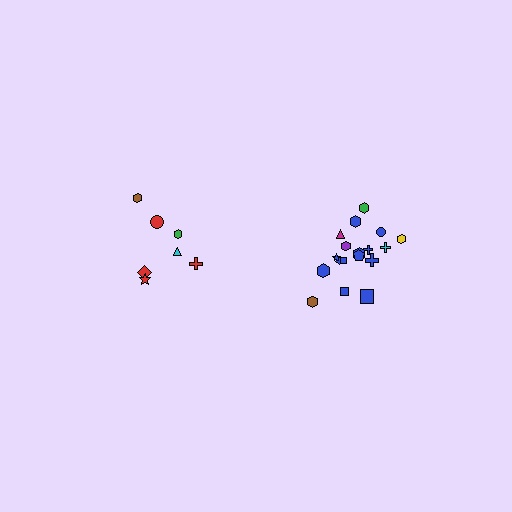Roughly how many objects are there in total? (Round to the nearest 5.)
Roughly 25 objects in total.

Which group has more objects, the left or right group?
The right group.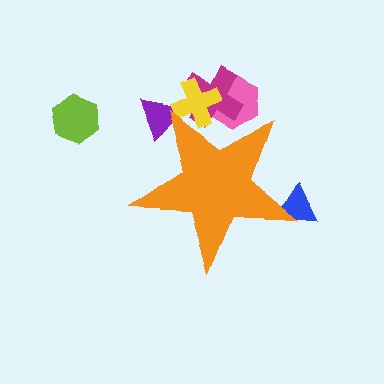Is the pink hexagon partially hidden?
Yes, the pink hexagon is partially hidden behind the orange star.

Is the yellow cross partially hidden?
Yes, the yellow cross is partially hidden behind the orange star.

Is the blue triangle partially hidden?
Yes, the blue triangle is partially hidden behind the orange star.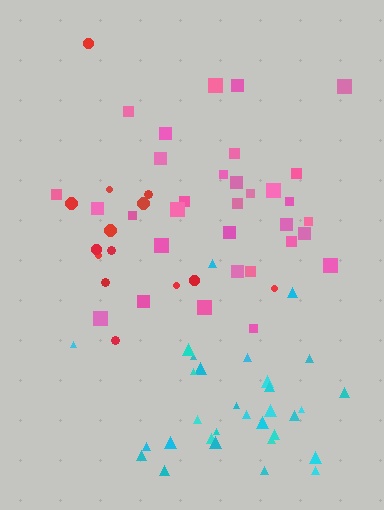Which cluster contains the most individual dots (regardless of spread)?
Pink (32).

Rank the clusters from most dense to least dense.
cyan, pink, red.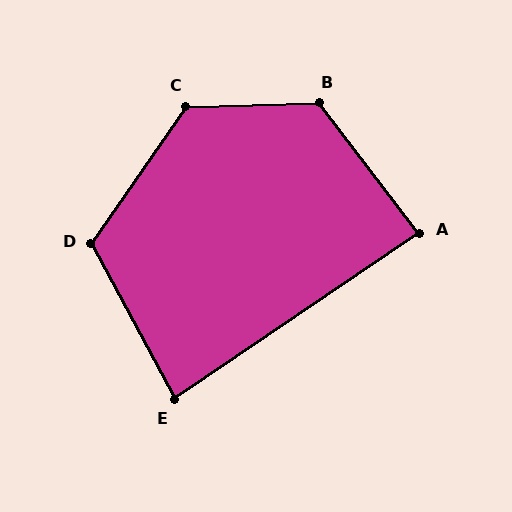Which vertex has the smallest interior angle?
E, at approximately 84 degrees.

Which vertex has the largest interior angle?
B, at approximately 126 degrees.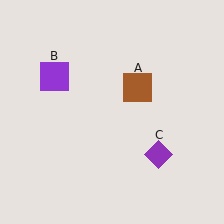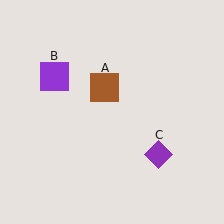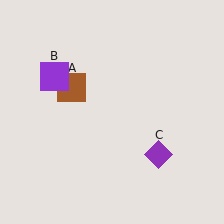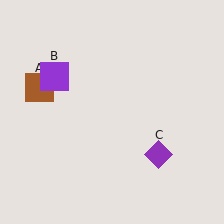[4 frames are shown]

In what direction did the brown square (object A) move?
The brown square (object A) moved left.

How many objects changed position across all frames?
1 object changed position: brown square (object A).